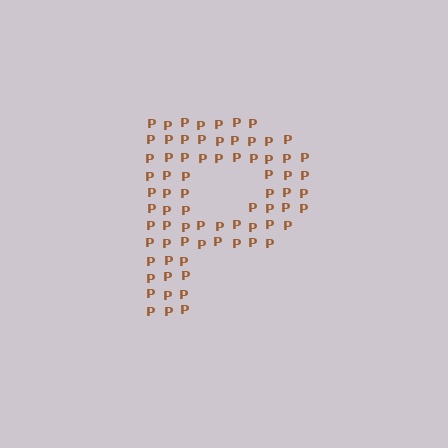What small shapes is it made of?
It is made of small letter P's.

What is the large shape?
The large shape is the letter P.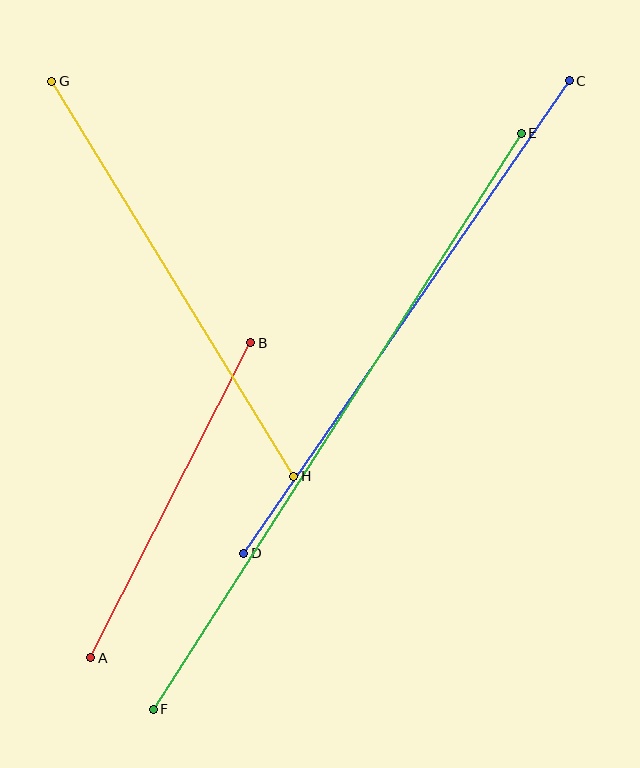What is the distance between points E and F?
The distance is approximately 684 pixels.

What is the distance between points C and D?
The distance is approximately 574 pixels.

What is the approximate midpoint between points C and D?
The midpoint is at approximately (406, 317) pixels.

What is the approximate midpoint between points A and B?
The midpoint is at approximately (171, 500) pixels.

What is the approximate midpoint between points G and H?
The midpoint is at approximately (173, 279) pixels.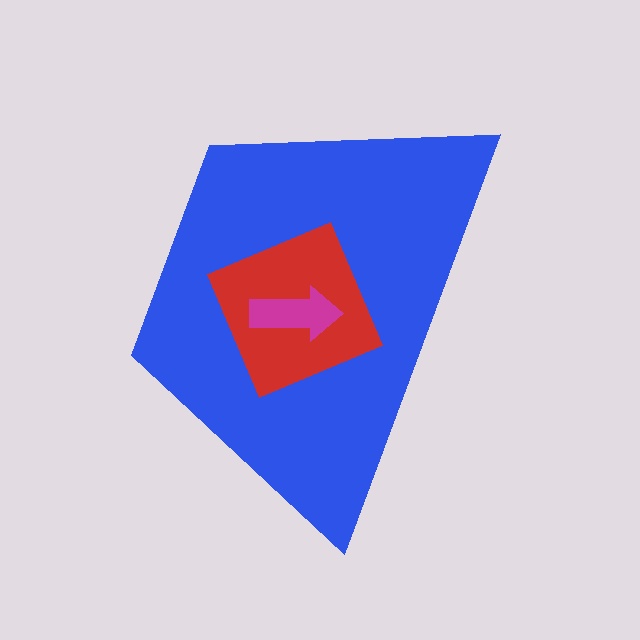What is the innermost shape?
The magenta arrow.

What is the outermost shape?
The blue trapezoid.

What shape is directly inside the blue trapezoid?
The red square.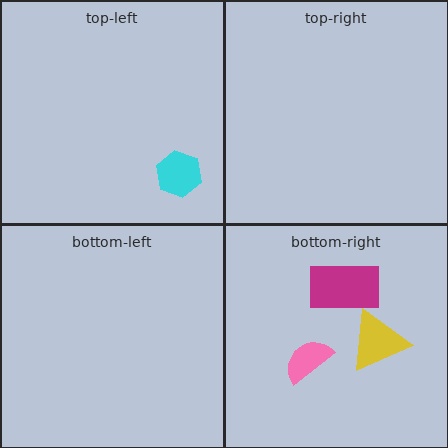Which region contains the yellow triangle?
The bottom-right region.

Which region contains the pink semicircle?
The bottom-right region.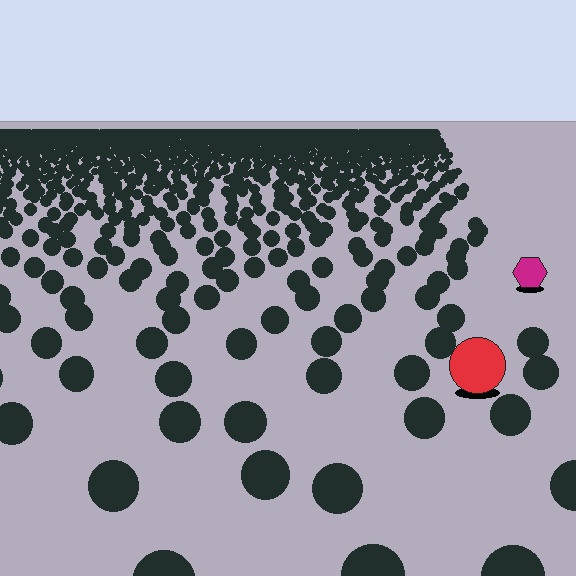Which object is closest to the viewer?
The red circle is closest. The texture marks near it are larger and more spread out.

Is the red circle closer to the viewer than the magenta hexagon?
Yes. The red circle is closer — you can tell from the texture gradient: the ground texture is coarser near it.